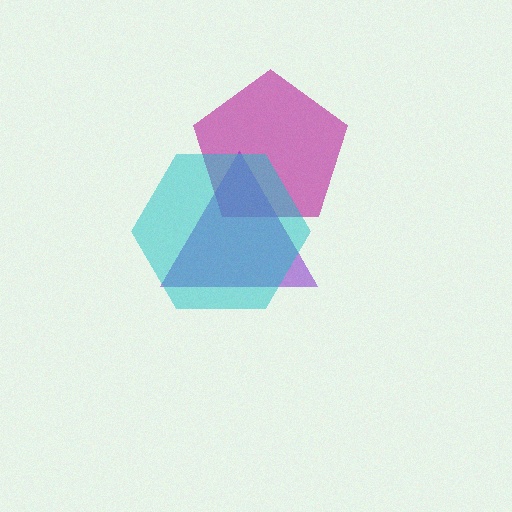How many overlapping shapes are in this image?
There are 3 overlapping shapes in the image.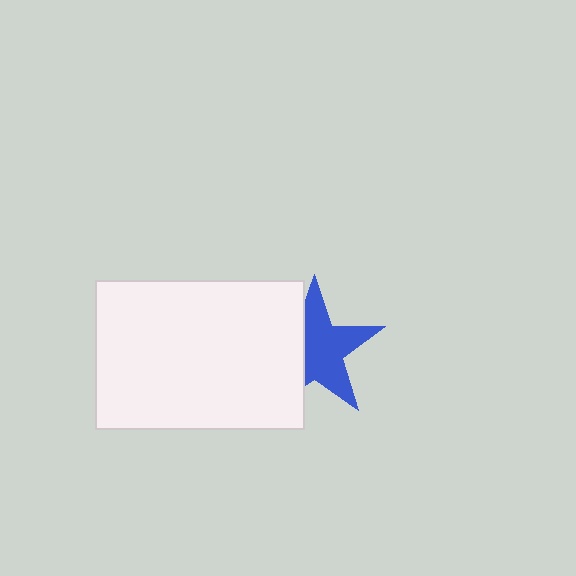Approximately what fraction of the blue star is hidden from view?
Roughly 38% of the blue star is hidden behind the white rectangle.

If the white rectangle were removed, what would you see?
You would see the complete blue star.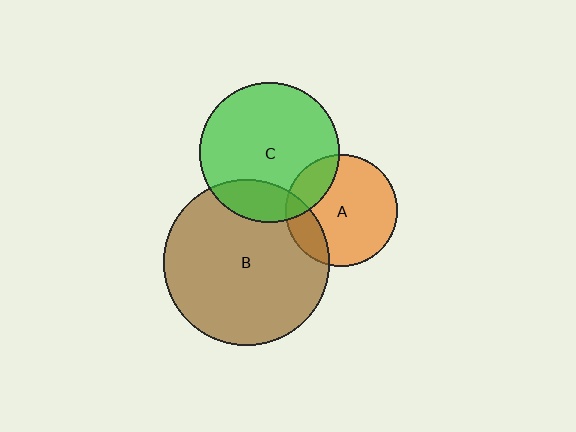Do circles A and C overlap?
Yes.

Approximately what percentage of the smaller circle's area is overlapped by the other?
Approximately 20%.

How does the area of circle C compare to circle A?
Approximately 1.6 times.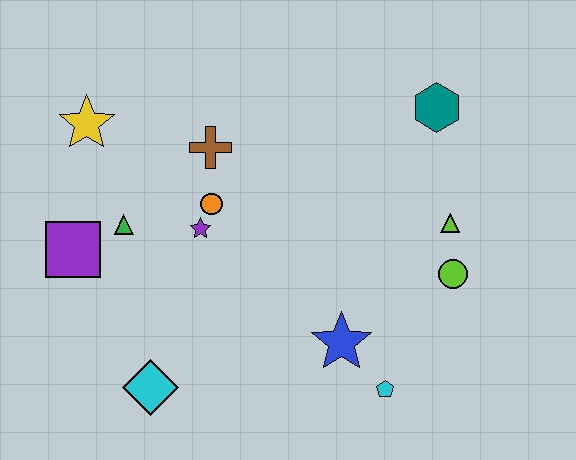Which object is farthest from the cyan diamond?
The teal hexagon is farthest from the cyan diamond.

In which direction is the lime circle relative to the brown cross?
The lime circle is to the right of the brown cross.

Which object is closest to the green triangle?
The purple square is closest to the green triangle.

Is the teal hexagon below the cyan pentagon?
No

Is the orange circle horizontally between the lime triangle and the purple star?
Yes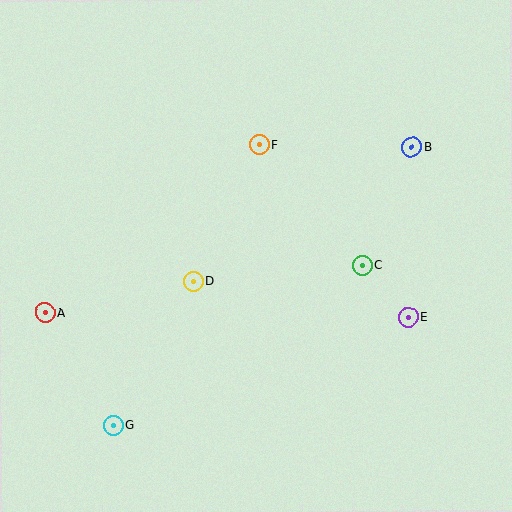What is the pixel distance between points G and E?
The distance between G and E is 314 pixels.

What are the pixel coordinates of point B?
Point B is at (412, 147).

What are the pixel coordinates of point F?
Point F is at (259, 145).